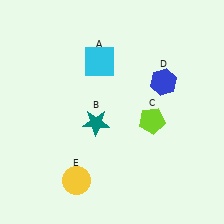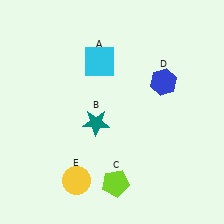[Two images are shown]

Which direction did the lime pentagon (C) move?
The lime pentagon (C) moved down.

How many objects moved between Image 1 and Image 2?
1 object moved between the two images.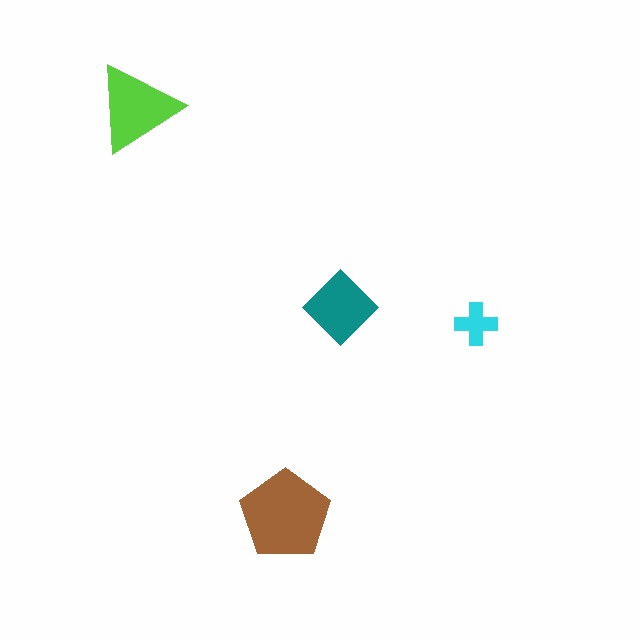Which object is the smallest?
The cyan cross.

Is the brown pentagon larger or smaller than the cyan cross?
Larger.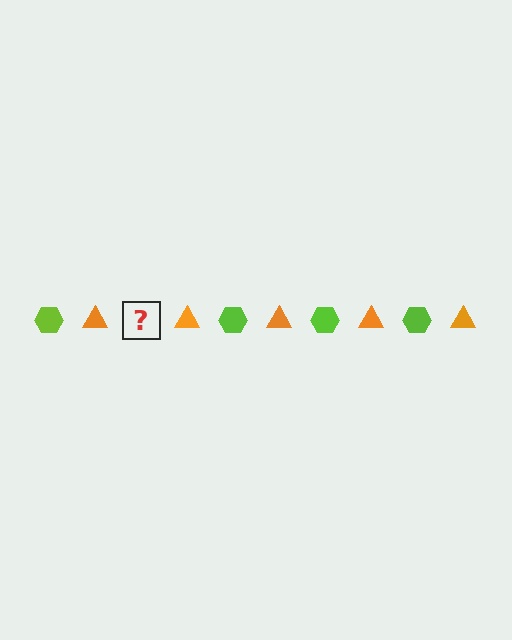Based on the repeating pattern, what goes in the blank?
The blank should be a lime hexagon.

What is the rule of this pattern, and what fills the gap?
The rule is that the pattern alternates between lime hexagon and orange triangle. The gap should be filled with a lime hexagon.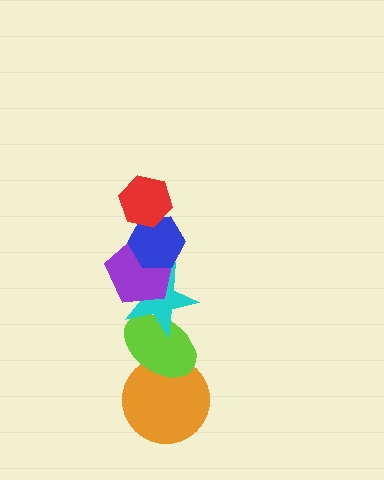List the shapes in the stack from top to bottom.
From top to bottom: the red hexagon, the blue hexagon, the purple pentagon, the cyan star, the lime ellipse, the orange circle.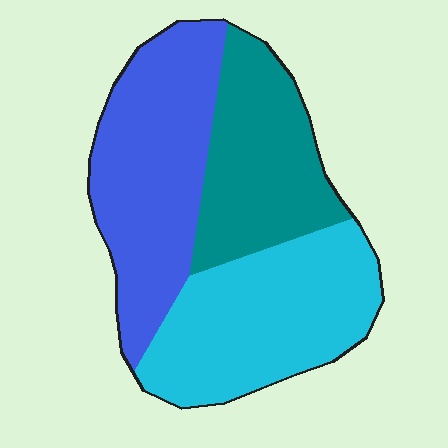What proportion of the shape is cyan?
Cyan covers 36% of the shape.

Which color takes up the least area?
Teal, at roughly 30%.